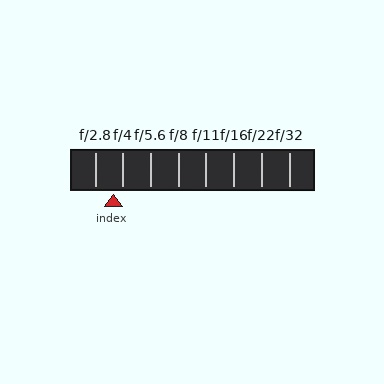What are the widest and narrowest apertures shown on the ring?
The widest aperture shown is f/2.8 and the narrowest is f/32.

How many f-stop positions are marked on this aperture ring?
There are 8 f-stop positions marked.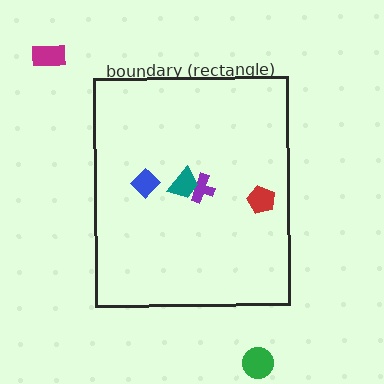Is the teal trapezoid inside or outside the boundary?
Inside.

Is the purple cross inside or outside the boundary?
Inside.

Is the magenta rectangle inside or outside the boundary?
Outside.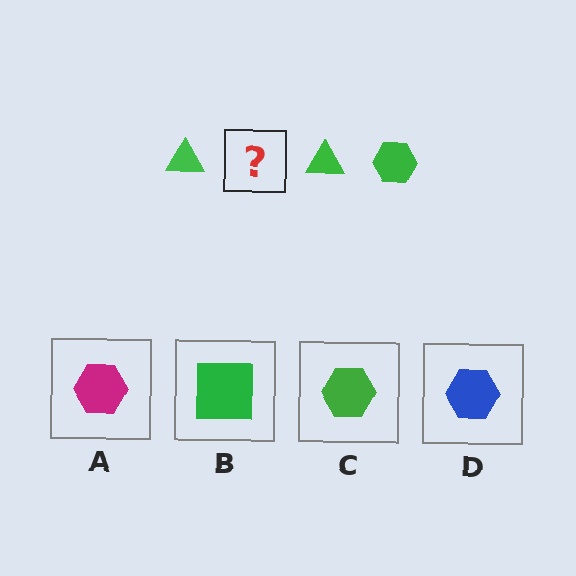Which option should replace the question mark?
Option C.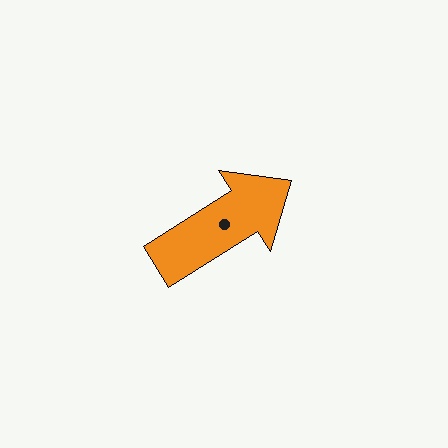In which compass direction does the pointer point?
Northeast.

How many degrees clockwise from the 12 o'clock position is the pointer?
Approximately 58 degrees.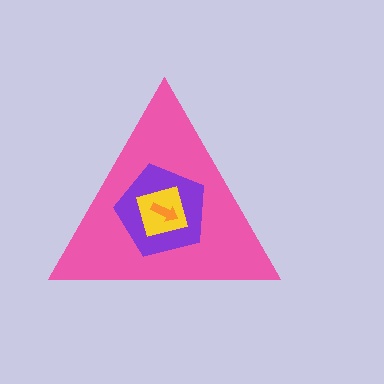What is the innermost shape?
The orange arrow.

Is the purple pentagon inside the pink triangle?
Yes.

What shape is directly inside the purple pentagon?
The yellow diamond.